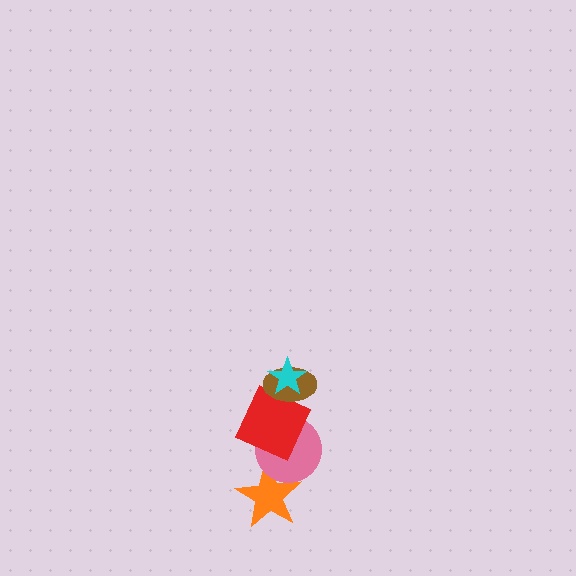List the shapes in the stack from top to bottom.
From top to bottom: the cyan star, the brown ellipse, the red square, the pink circle, the orange star.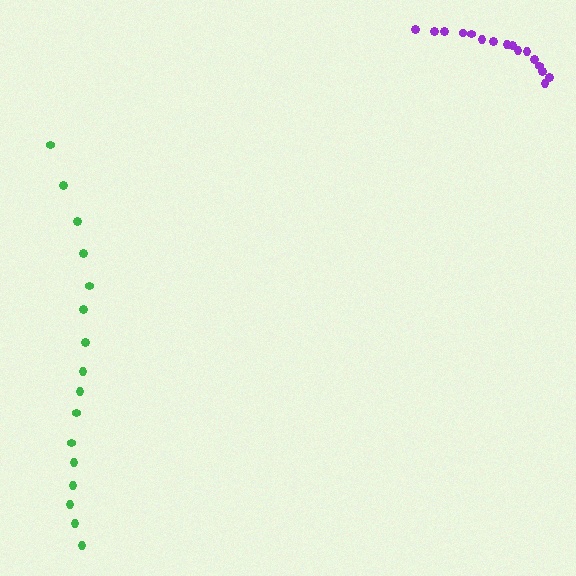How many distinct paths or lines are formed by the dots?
There are 2 distinct paths.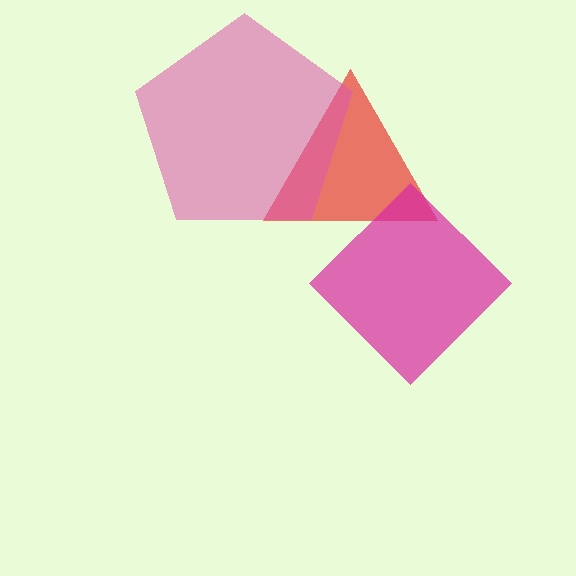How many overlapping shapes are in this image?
There are 3 overlapping shapes in the image.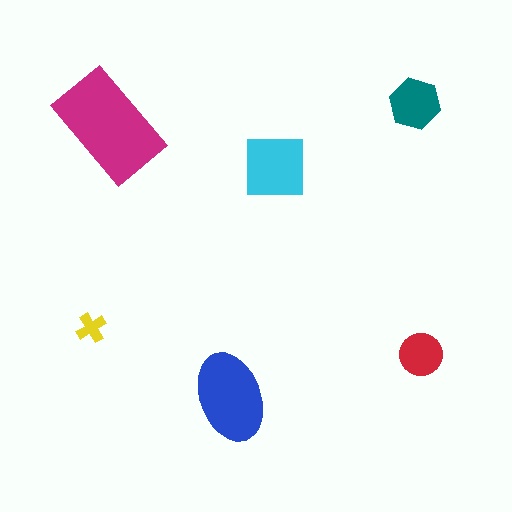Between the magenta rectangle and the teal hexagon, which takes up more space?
The magenta rectangle.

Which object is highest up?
The teal hexagon is topmost.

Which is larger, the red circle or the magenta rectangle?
The magenta rectangle.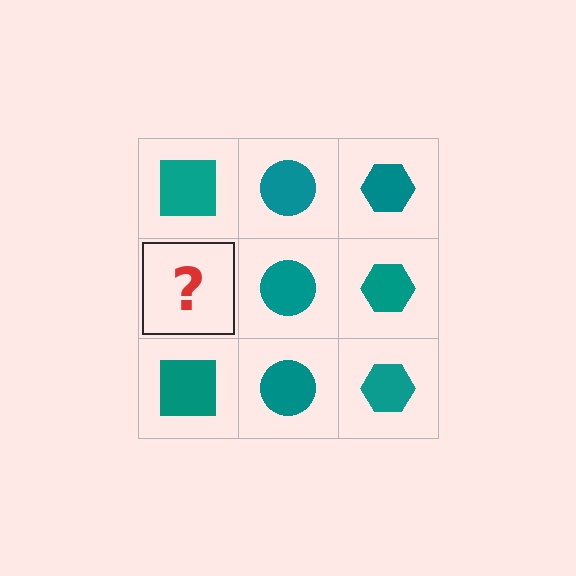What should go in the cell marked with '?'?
The missing cell should contain a teal square.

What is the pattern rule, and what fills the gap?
The rule is that each column has a consistent shape. The gap should be filled with a teal square.